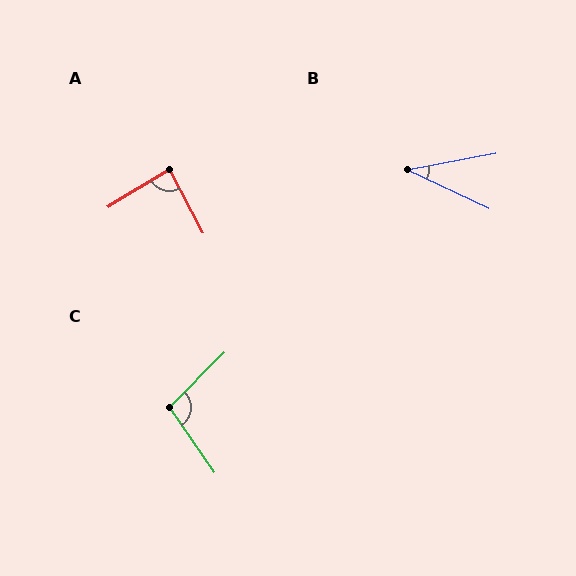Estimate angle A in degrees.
Approximately 86 degrees.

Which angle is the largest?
C, at approximately 101 degrees.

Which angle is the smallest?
B, at approximately 36 degrees.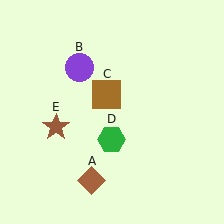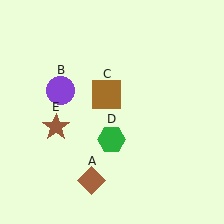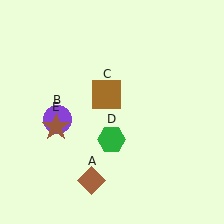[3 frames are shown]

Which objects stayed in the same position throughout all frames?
Brown diamond (object A) and brown square (object C) and green hexagon (object D) and brown star (object E) remained stationary.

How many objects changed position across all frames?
1 object changed position: purple circle (object B).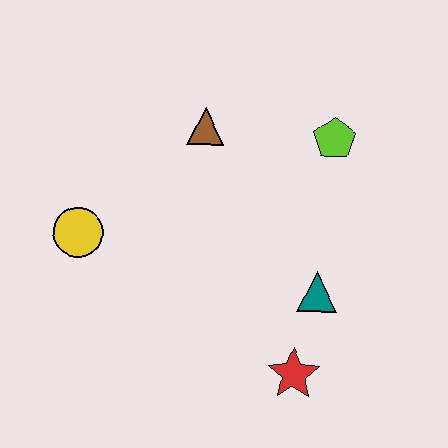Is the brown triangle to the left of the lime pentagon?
Yes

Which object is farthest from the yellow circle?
The lime pentagon is farthest from the yellow circle.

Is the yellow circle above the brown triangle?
No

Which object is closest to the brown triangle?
The lime pentagon is closest to the brown triangle.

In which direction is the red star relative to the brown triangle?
The red star is below the brown triangle.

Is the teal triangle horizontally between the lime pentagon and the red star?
Yes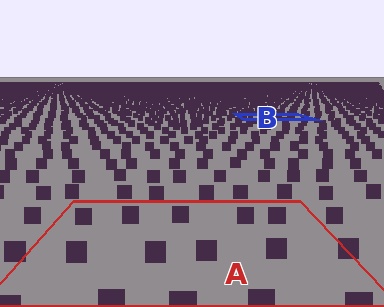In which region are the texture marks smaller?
The texture marks are smaller in region B, because it is farther away.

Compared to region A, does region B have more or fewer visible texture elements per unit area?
Region B has more texture elements per unit area — they are packed more densely because it is farther away.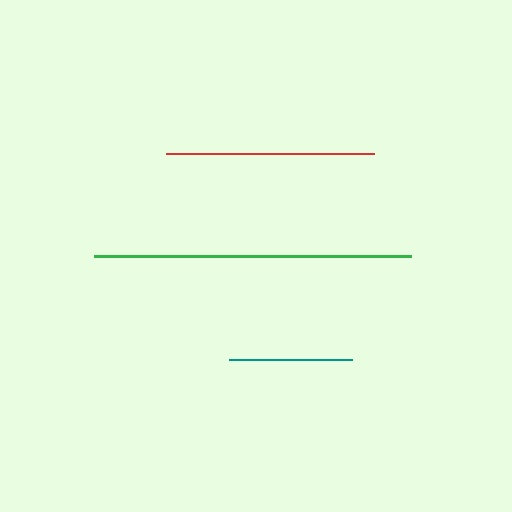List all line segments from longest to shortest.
From longest to shortest: green, red, teal.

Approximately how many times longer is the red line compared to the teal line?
The red line is approximately 1.7 times the length of the teal line.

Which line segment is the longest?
The green line is the longest at approximately 317 pixels.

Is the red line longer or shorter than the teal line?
The red line is longer than the teal line.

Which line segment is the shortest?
The teal line is the shortest at approximately 123 pixels.